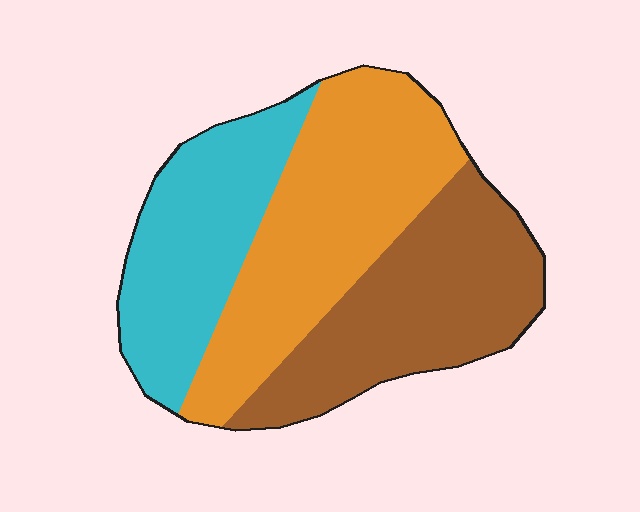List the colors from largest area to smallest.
From largest to smallest: orange, brown, cyan.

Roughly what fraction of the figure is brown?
Brown covers around 35% of the figure.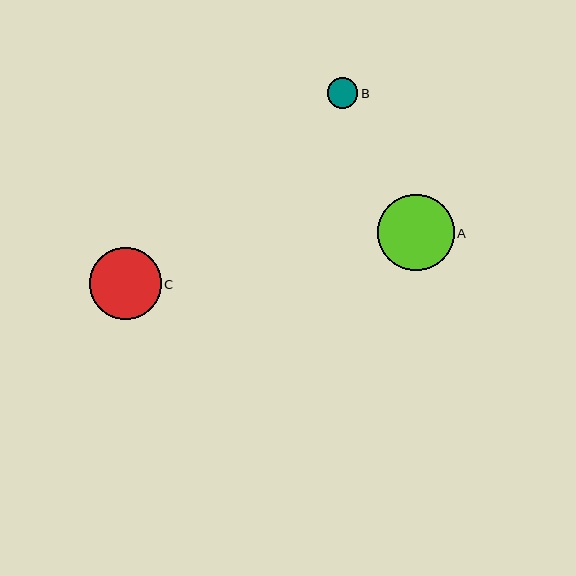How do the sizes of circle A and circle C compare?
Circle A and circle C are approximately the same size.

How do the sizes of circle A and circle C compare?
Circle A and circle C are approximately the same size.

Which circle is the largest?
Circle A is the largest with a size of approximately 77 pixels.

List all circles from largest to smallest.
From largest to smallest: A, C, B.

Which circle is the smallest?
Circle B is the smallest with a size of approximately 31 pixels.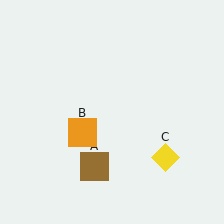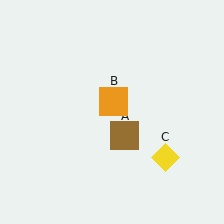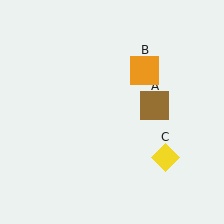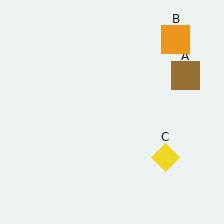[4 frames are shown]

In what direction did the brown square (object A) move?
The brown square (object A) moved up and to the right.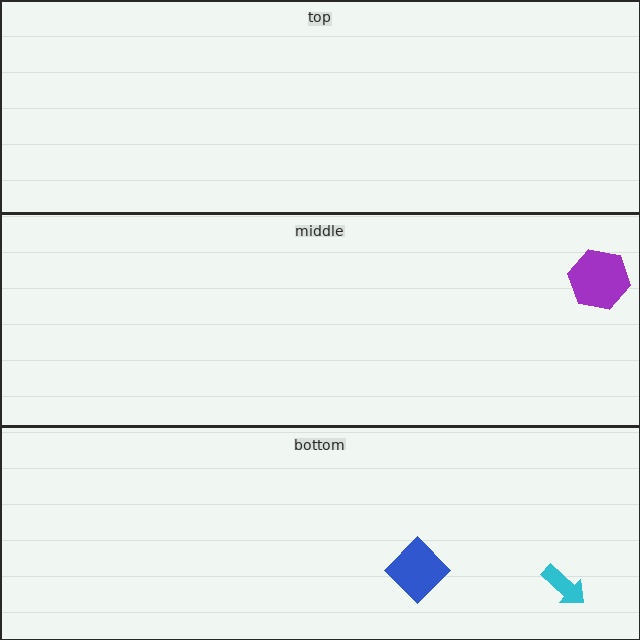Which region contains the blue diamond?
The bottom region.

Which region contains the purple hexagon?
The middle region.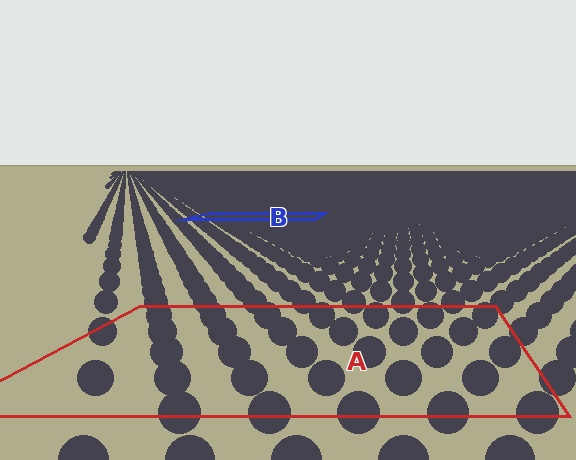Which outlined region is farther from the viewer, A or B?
Region B is farther from the viewer — the texture elements inside it appear smaller and more densely packed.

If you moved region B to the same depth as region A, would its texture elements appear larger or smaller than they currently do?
They would appear larger. At a closer depth, the same texture elements are projected at a bigger on-screen size.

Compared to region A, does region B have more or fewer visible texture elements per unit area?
Region B has more texture elements per unit area — they are packed more densely because it is farther away.